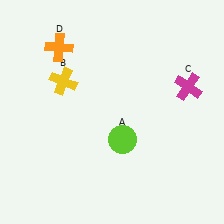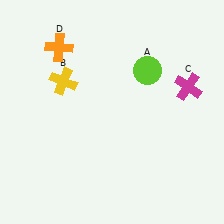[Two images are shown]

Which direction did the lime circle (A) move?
The lime circle (A) moved up.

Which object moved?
The lime circle (A) moved up.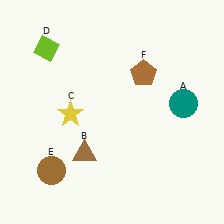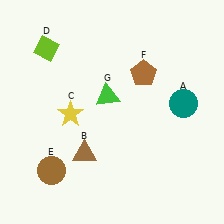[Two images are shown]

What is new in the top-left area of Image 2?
A green triangle (G) was added in the top-left area of Image 2.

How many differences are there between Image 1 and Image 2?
There is 1 difference between the two images.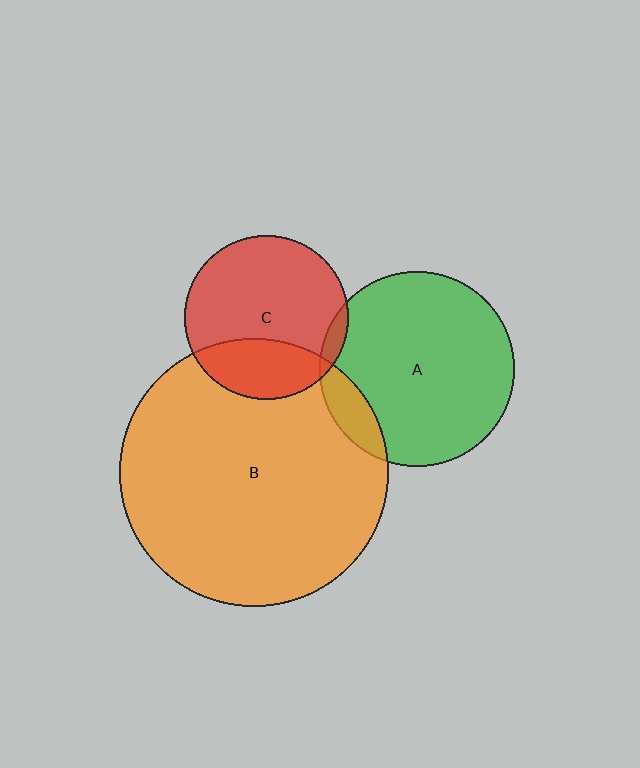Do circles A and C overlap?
Yes.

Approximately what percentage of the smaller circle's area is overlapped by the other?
Approximately 5%.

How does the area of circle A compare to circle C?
Approximately 1.4 times.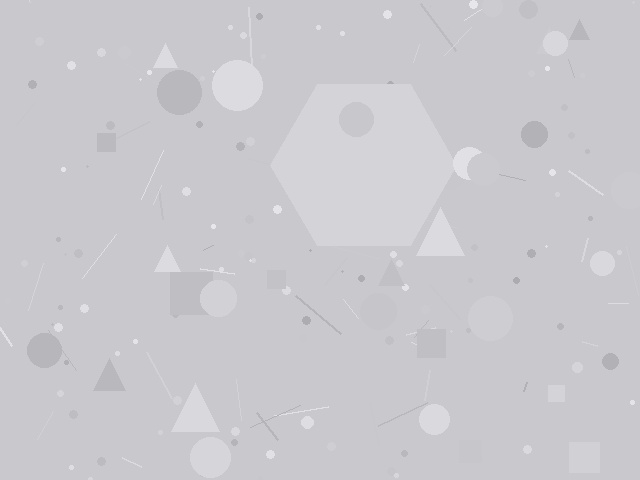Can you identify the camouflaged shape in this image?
The camouflaged shape is a hexagon.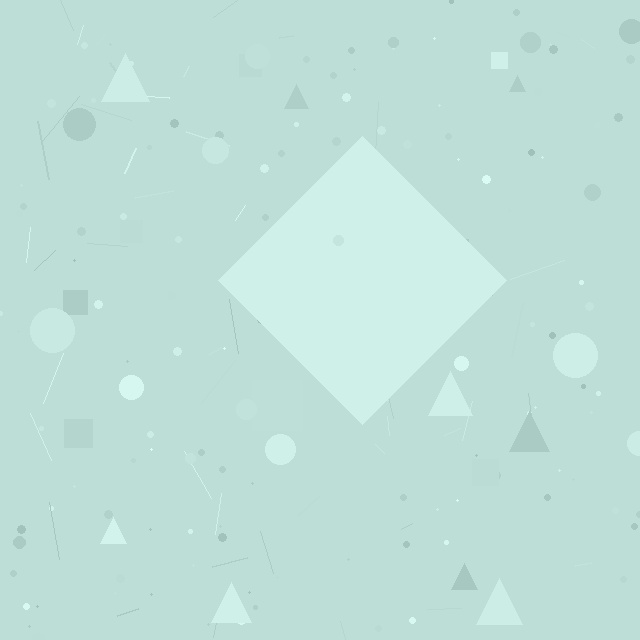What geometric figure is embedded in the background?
A diamond is embedded in the background.